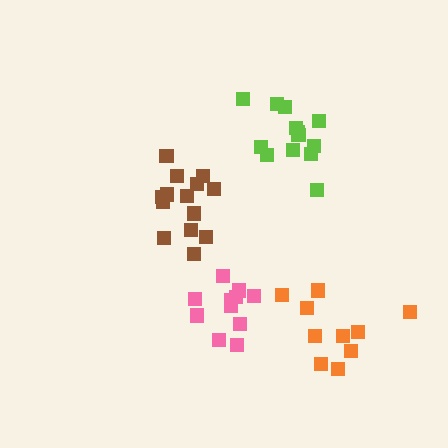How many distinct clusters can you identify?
There are 4 distinct clusters.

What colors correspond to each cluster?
The clusters are colored: orange, pink, brown, lime.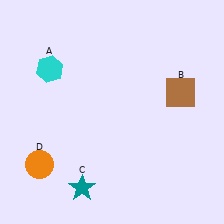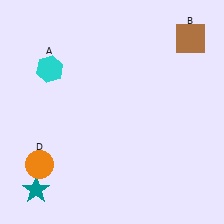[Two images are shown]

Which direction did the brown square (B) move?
The brown square (B) moved up.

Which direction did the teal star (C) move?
The teal star (C) moved left.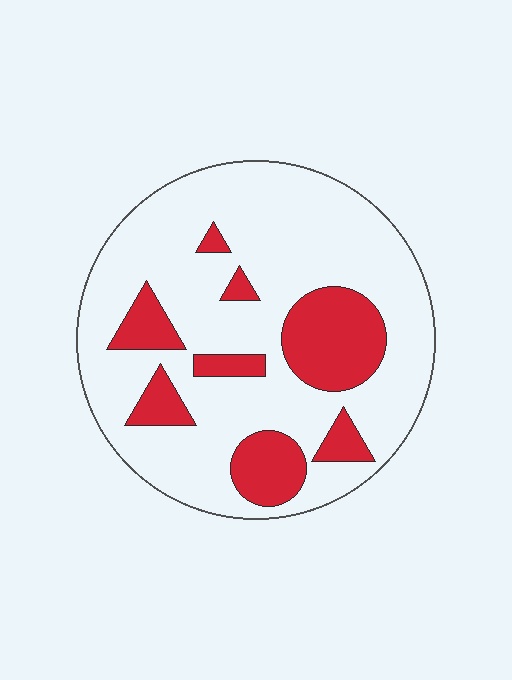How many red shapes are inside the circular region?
8.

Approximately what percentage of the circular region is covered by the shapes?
Approximately 25%.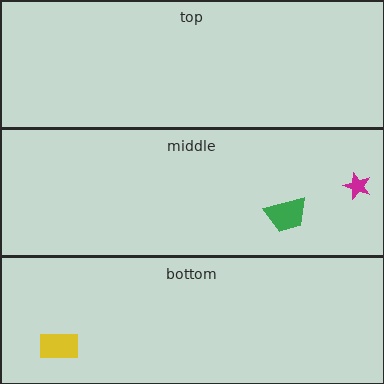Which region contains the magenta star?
The middle region.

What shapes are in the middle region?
The green trapezoid, the magenta star.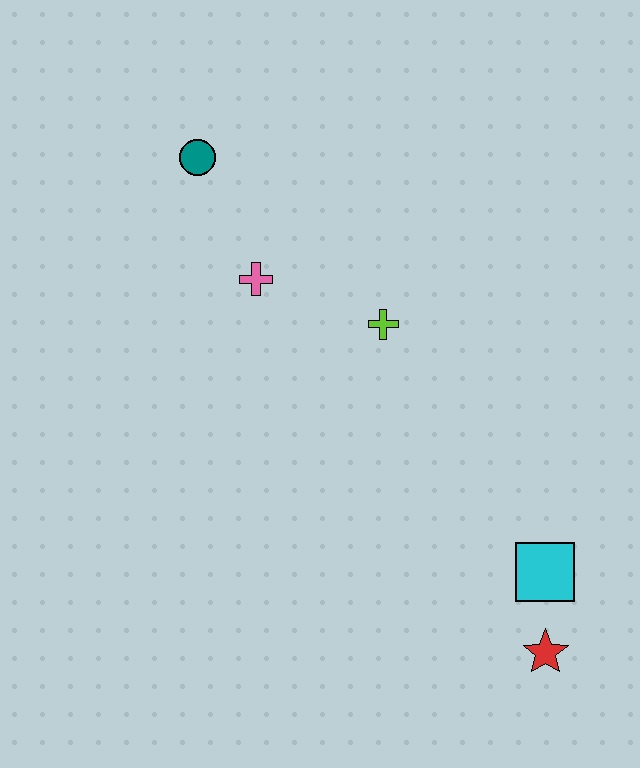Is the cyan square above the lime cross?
No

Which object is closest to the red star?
The cyan square is closest to the red star.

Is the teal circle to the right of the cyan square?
No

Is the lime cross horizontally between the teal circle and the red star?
Yes